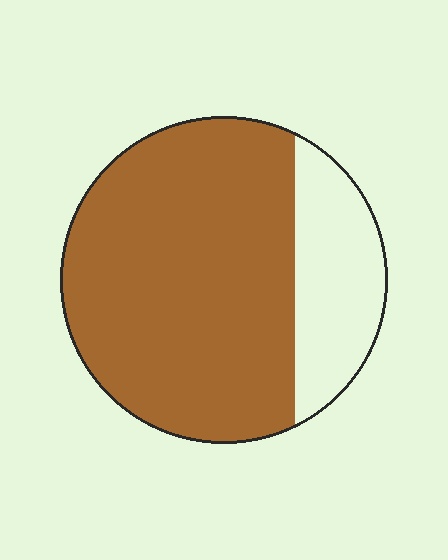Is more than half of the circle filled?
Yes.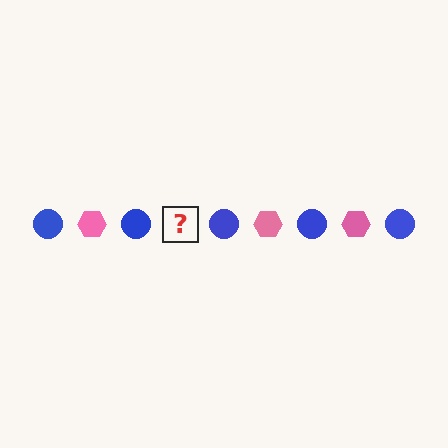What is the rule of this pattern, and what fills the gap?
The rule is that the pattern alternates between blue circle and pink hexagon. The gap should be filled with a pink hexagon.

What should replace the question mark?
The question mark should be replaced with a pink hexagon.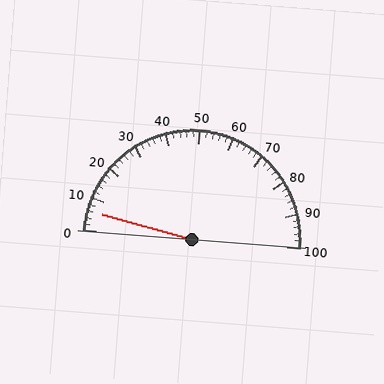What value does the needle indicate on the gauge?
The needle indicates approximately 6.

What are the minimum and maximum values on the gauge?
The gauge ranges from 0 to 100.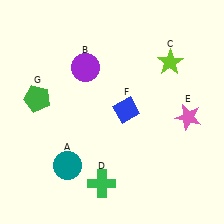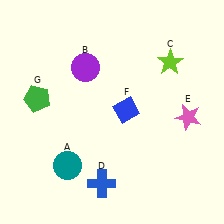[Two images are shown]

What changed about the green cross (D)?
In Image 1, D is green. In Image 2, it changed to blue.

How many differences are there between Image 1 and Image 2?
There is 1 difference between the two images.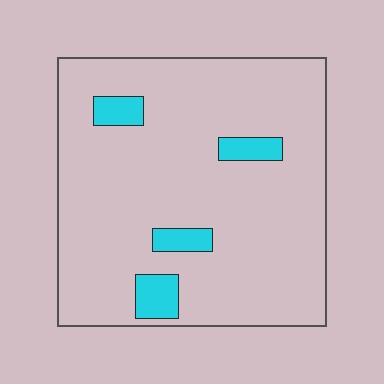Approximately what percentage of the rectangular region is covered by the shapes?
Approximately 10%.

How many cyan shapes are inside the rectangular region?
4.